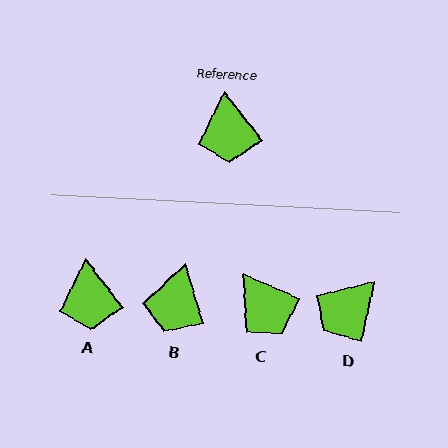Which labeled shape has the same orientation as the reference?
A.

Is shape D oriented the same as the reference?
No, it is off by about 50 degrees.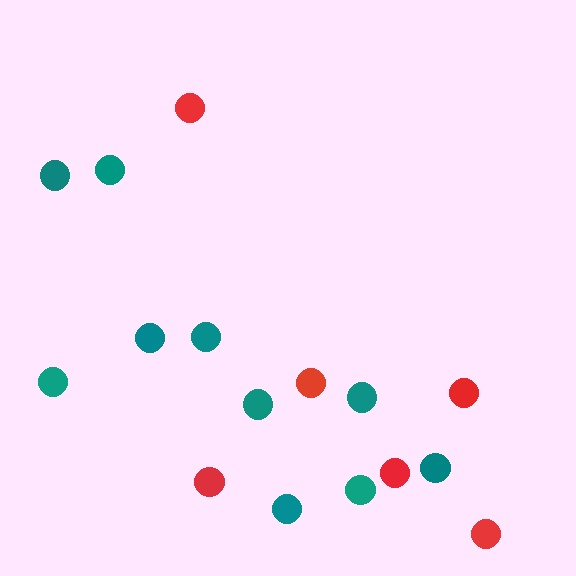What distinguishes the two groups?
There are 2 groups: one group of teal circles (10) and one group of red circles (6).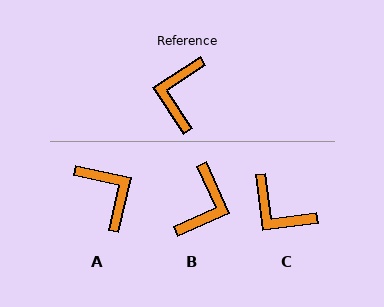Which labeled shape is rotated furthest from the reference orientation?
B, about 171 degrees away.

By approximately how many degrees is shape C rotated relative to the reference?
Approximately 64 degrees counter-clockwise.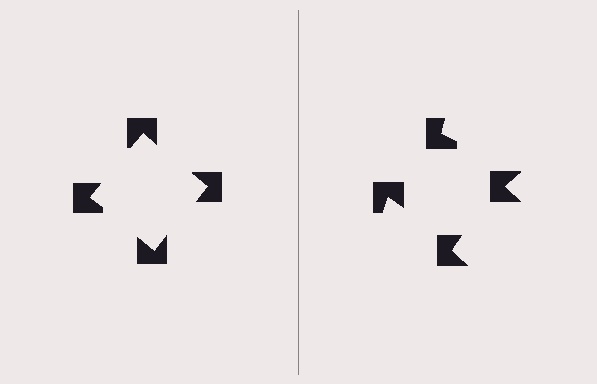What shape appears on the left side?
An illusory square.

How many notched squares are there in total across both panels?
8 — 4 on each side.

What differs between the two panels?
The notched squares are positioned identically on both sides; only the wedge orientations differ. On the left they align to a square; on the right they are misaligned.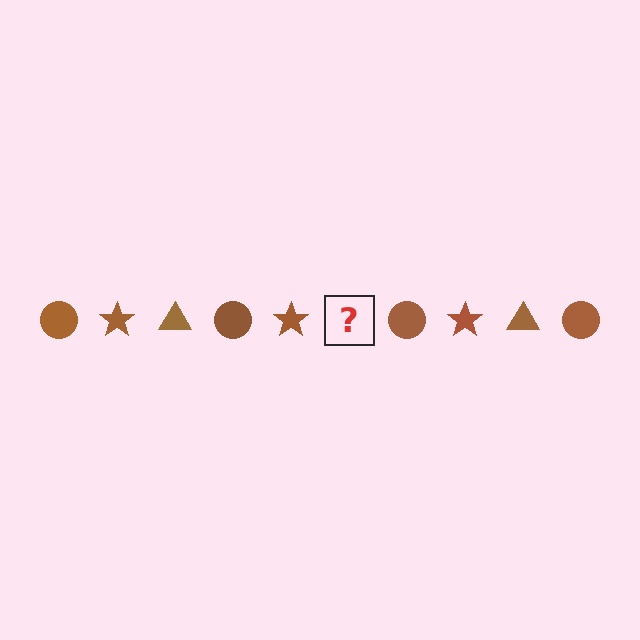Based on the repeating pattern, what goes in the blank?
The blank should be a brown triangle.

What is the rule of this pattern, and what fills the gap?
The rule is that the pattern cycles through circle, star, triangle shapes in brown. The gap should be filled with a brown triangle.